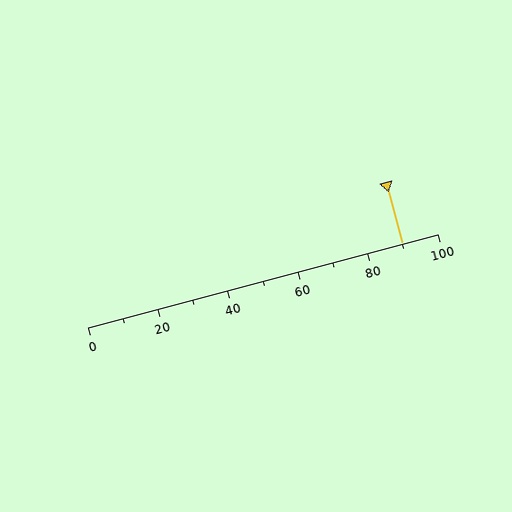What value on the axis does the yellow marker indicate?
The marker indicates approximately 90.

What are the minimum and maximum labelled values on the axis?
The axis runs from 0 to 100.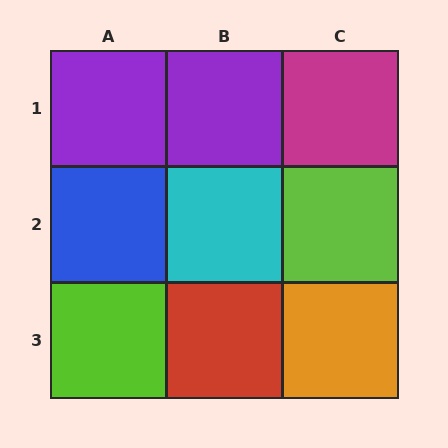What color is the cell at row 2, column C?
Lime.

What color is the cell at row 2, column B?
Cyan.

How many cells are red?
1 cell is red.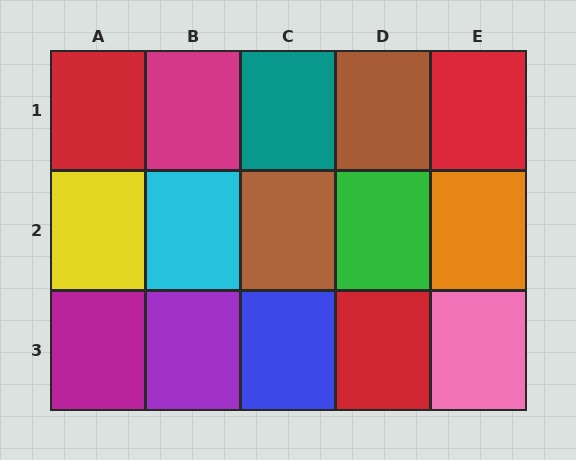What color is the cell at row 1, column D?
Brown.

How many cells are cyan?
1 cell is cyan.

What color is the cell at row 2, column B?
Cyan.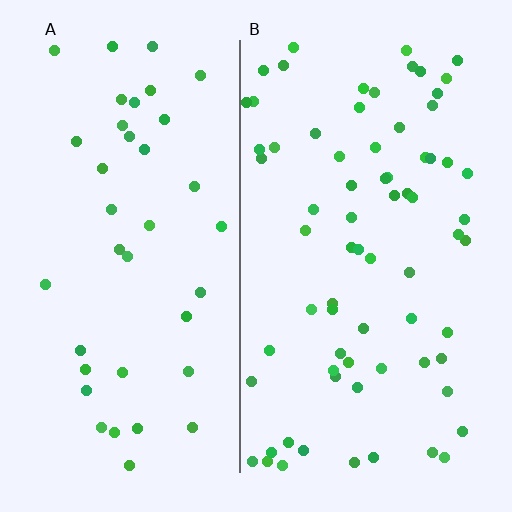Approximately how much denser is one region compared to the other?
Approximately 1.9× — region B over region A.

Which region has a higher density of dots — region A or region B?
B (the right).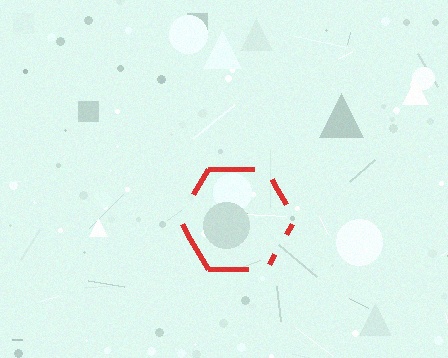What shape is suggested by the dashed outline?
The dashed outline suggests a hexagon.